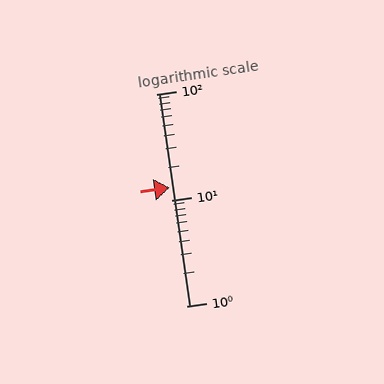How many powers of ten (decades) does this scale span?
The scale spans 2 decades, from 1 to 100.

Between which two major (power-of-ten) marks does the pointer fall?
The pointer is between 10 and 100.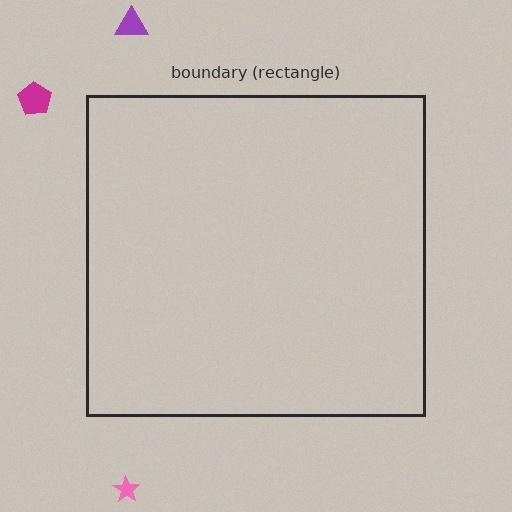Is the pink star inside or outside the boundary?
Outside.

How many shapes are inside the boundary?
0 inside, 3 outside.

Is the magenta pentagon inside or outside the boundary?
Outside.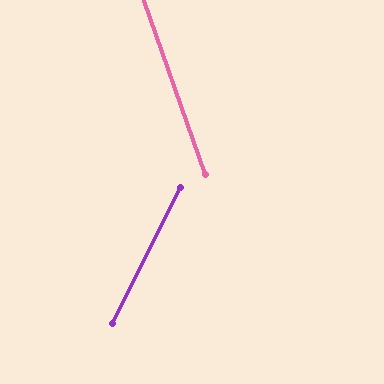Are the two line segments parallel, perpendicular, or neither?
Neither parallel nor perpendicular — they differ by about 46°.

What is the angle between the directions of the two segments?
Approximately 46 degrees.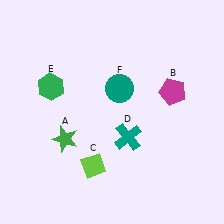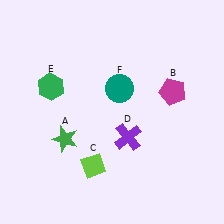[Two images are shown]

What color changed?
The cross (D) changed from teal in Image 1 to purple in Image 2.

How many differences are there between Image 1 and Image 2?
There is 1 difference between the two images.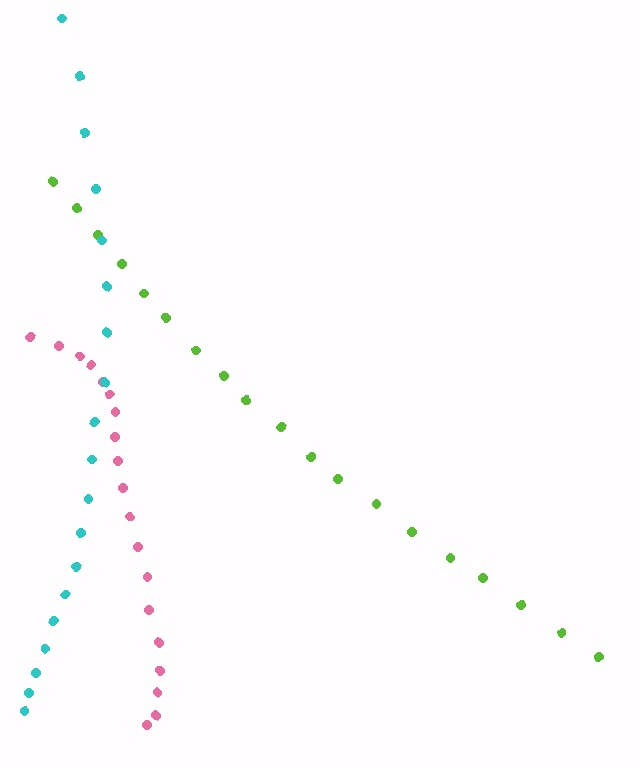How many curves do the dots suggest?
There are 3 distinct paths.